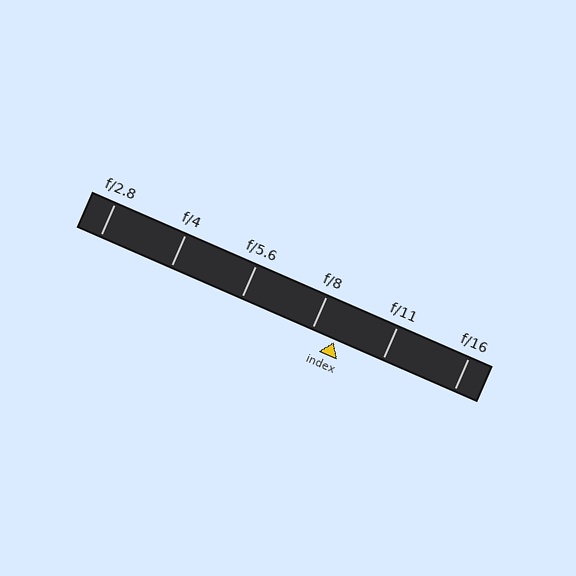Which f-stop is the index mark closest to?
The index mark is closest to f/8.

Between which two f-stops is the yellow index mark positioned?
The index mark is between f/8 and f/11.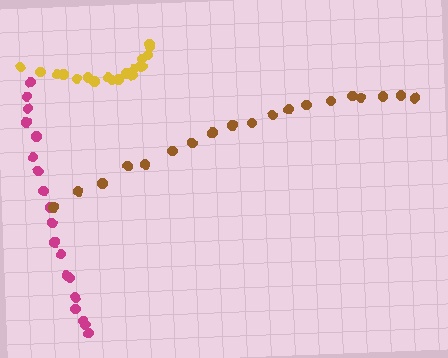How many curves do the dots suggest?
There are 3 distinct paths.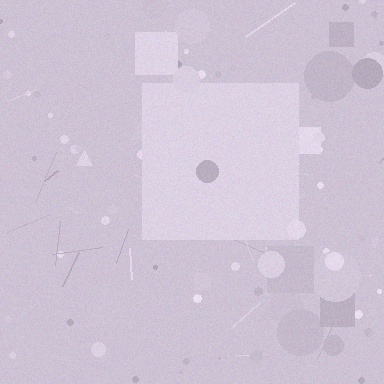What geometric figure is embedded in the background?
A square is embedded in the background.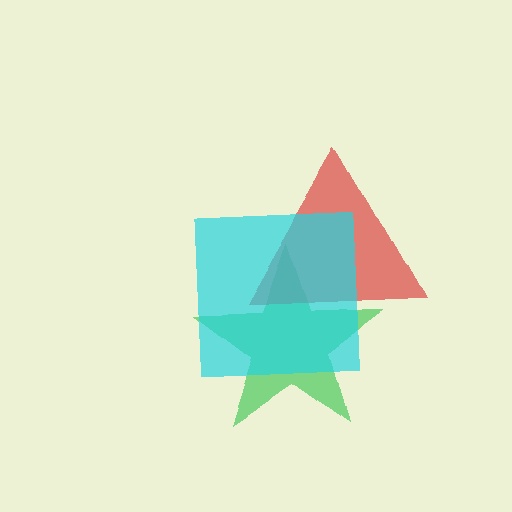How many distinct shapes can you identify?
There are 3 distinct shapes: a green star, a red triangle, a cyan square.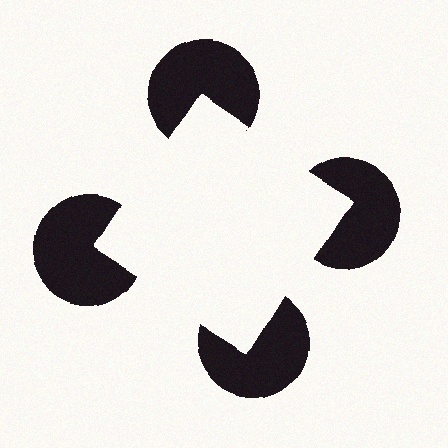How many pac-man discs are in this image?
There are 4 — one at each vertex of the illusory square.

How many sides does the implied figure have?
4 sides.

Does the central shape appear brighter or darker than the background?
It typically appears slightly brighter than the background, even though no actual brightness change is drawn.